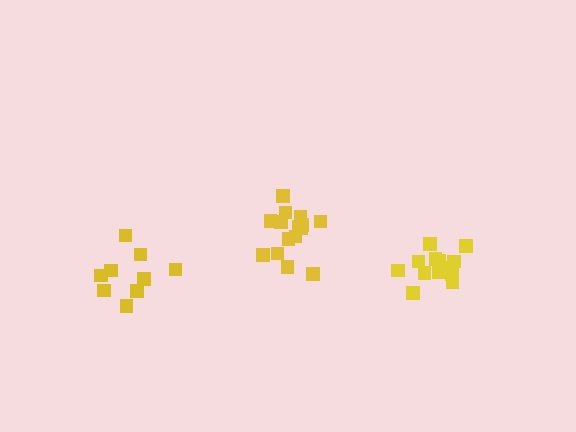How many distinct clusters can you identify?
There are 3 distinct clusters.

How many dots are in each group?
Group 1: 15 dots, Group 2: 9 dots, Group 3: 14 dots (38 total).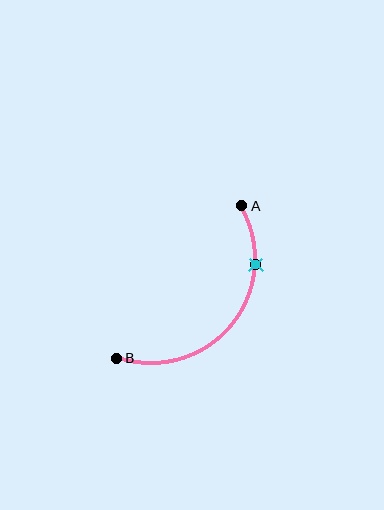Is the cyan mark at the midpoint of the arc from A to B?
No. The cyan mark lies on the arc but is closer to endpoint A. The arc midpoint would be at the point on the curve equidistant along the arc from both A and B.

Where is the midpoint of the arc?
The arc midpoint is the point on the curve farthest from the straight line joining A and B. It sits below and to the right of that line.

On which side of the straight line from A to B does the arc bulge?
The arc bulges below and to the right of the straight line connecting A and B.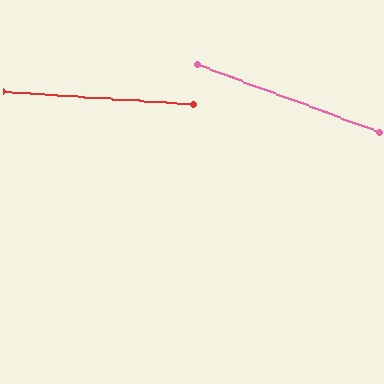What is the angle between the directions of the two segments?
Approximately 17 degrees.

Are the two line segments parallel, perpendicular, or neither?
Neither parallel nor perpendicular — they differ by about 17°.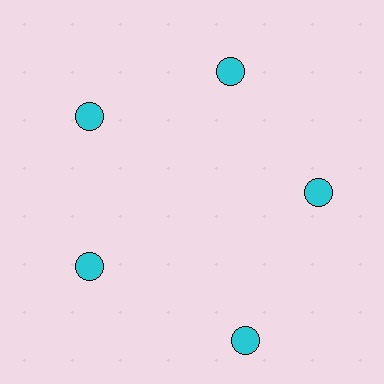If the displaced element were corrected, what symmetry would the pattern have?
It would have 5-fold rotational symmetry — the pattern would map onto itself every 72 degrees.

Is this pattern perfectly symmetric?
No. The 5 cyan circles are arranged in a ring, but one element near the 5 o'clock position is pushed outward from the center, breaking the 5-fold rotational symmetry.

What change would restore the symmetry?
The symmetry would be restored by moving it inward, back onto the ring so that all 5 circles sit at equal angles and equal distance from the center.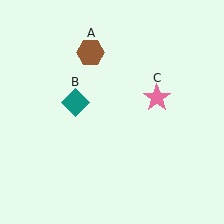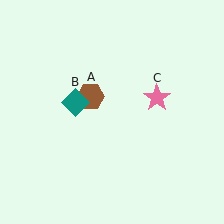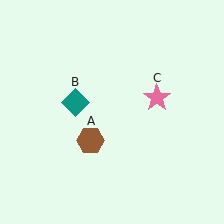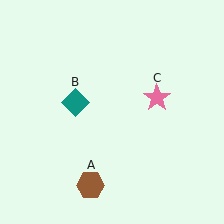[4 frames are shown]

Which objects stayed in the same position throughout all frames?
Teal diamond (object B) and pink star (object C) remained stationary.